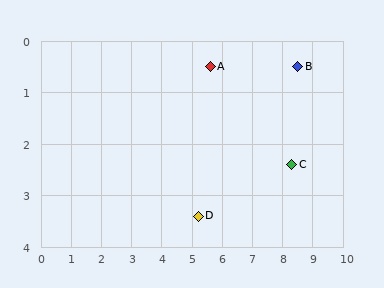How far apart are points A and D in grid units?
Points A and D are about 2.9 grid units apart.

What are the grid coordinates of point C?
Point C is at approximately (8.3, 2.4).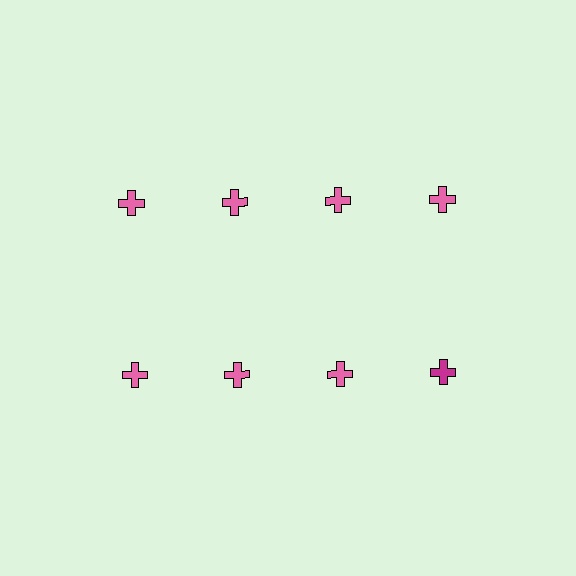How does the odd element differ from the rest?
It has a different color: magenta instead of pink.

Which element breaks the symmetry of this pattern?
The magenta cross in the second row, second from right column breaks the symmetry. All other shapes are pink crosses.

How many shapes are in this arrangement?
There are 8 shapes arranged in a grid pattern.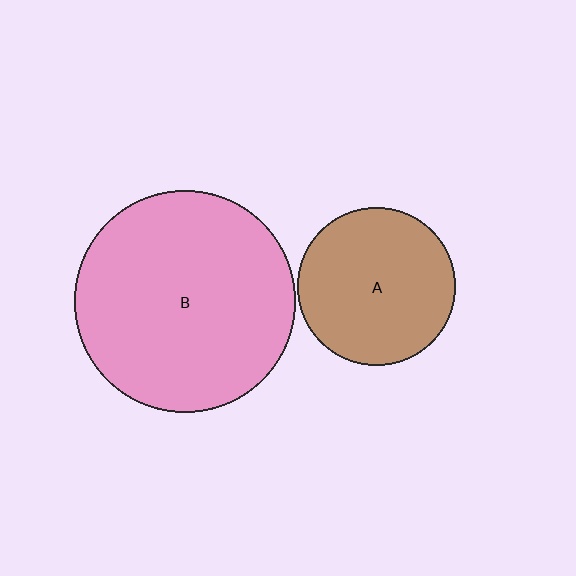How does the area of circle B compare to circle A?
Approximately 2.0 times.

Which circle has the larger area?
Circle B (pink).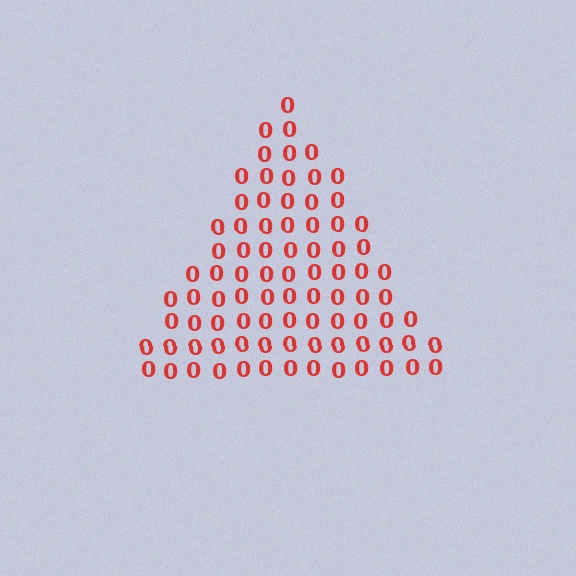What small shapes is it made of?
It is made of small digit 0's.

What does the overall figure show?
The overall figure shows a triangle.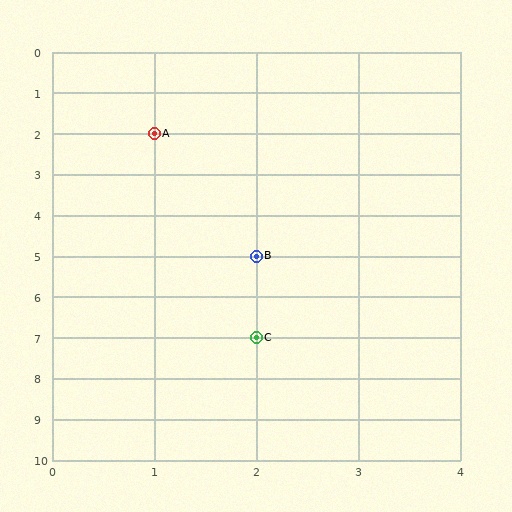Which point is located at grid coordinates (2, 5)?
Point B is at (2, 5).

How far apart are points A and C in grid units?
Points A and C are 1 column and 5 rows apart (about 5.1 grid units diagonally).